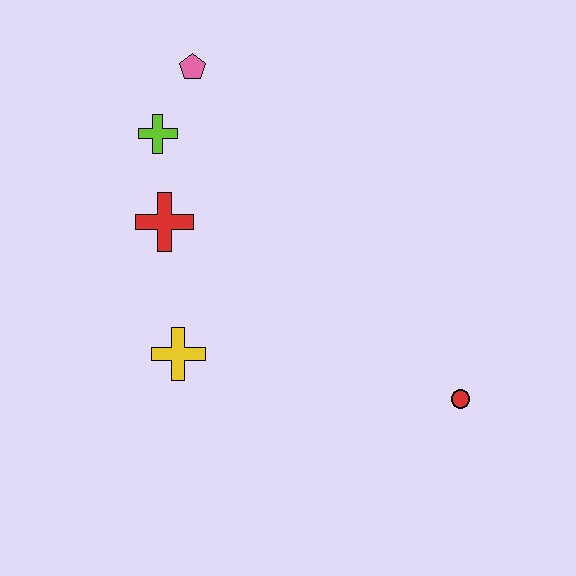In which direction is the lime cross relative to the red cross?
The lime cross is above the red cross.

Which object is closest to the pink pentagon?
The lime cross is closest to the pink pentagon.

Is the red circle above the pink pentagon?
No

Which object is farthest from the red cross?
The red circle is farthest from the red cross.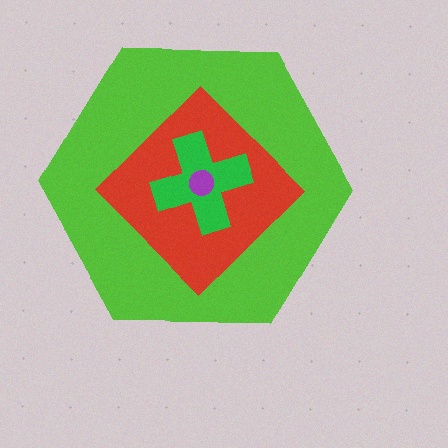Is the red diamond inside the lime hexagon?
Yes.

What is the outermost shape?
The lime hexagon.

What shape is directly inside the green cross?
The purple circle.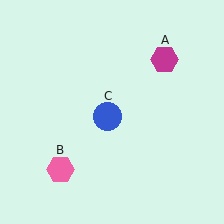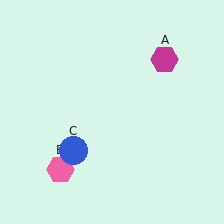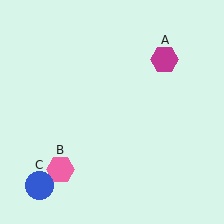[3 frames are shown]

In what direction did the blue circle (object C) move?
The blue circle (object C) moved down and to the left.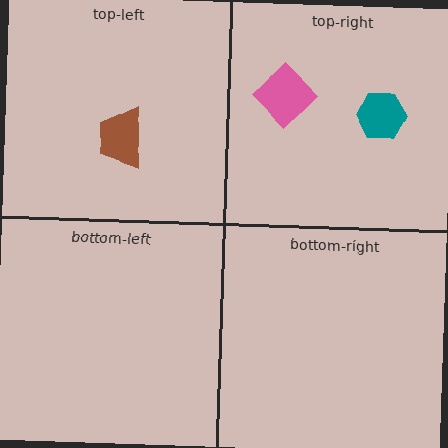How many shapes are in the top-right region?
2.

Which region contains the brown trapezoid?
The top-left region.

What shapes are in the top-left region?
The brown trapezoid.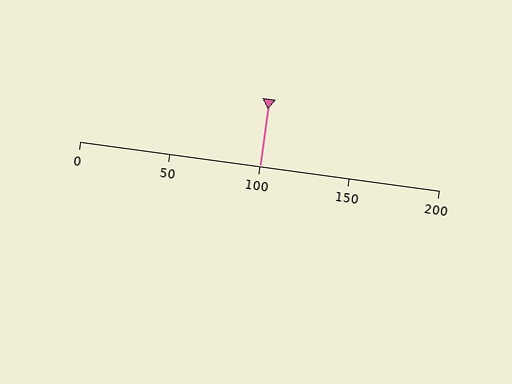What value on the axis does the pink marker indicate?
The marker indicates approximately 100.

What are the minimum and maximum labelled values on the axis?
The axis runs from 0 to 200.